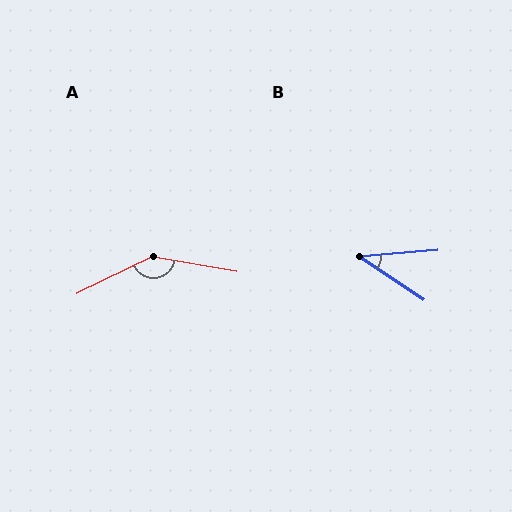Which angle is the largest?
A, at approximately 144 degrees.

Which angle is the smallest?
B, at approximately 39 degrees.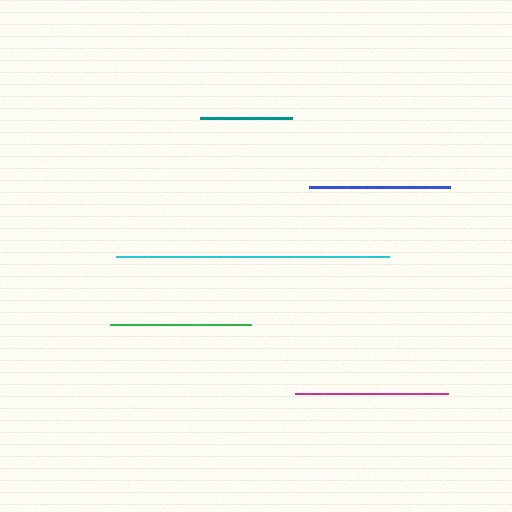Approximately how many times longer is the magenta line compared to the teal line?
The magenta line is approximately 1.7 times the length of the teal line.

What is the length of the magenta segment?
The magenta segment is approximately 153 pixels long.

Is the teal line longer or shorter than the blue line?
The blue line is longer than the teal line.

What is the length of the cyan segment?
The cyan segment is approximately 273 pixels long.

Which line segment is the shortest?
The teal line is the shortest at approximately 92 pixels.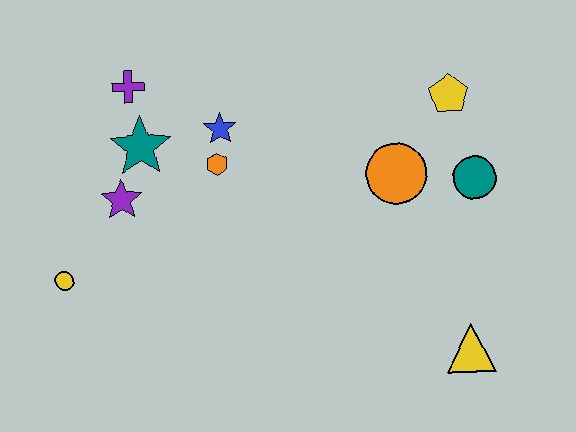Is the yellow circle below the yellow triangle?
No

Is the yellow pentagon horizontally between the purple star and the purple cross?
No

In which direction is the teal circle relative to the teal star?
The teal circle is to the right of the teal star.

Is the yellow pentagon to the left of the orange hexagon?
No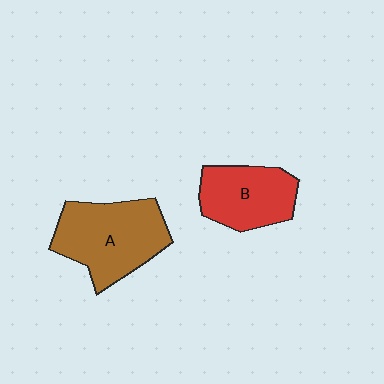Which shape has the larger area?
Shape A (brown).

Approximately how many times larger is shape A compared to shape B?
Approximately 1.3 times.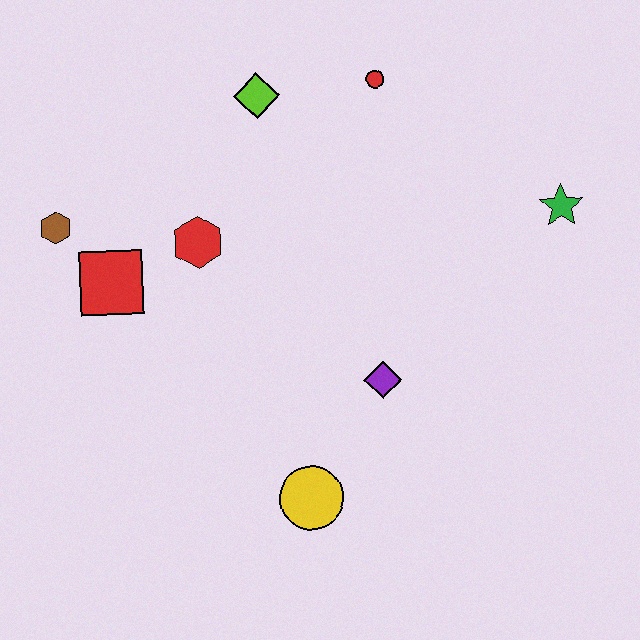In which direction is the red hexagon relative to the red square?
The red hexagon is to the right of the red square.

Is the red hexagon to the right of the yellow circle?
No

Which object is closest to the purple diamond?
The yellow circle is closest to the purple diamond.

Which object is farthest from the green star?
The brown hexagon is farthest from the green star.